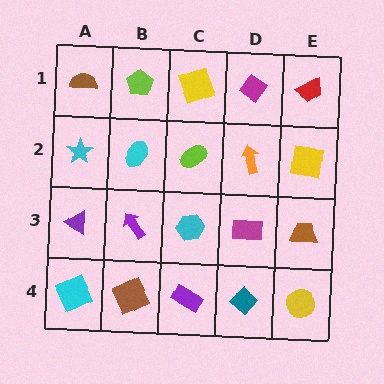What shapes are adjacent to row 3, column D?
An orange arrow (row 2, column D), a teal diamond (row 4, column D), a cyan hexagon (row 3, column C), a brown trapezoid (row 3, column E).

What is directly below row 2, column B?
A purple arrow.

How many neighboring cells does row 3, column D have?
4.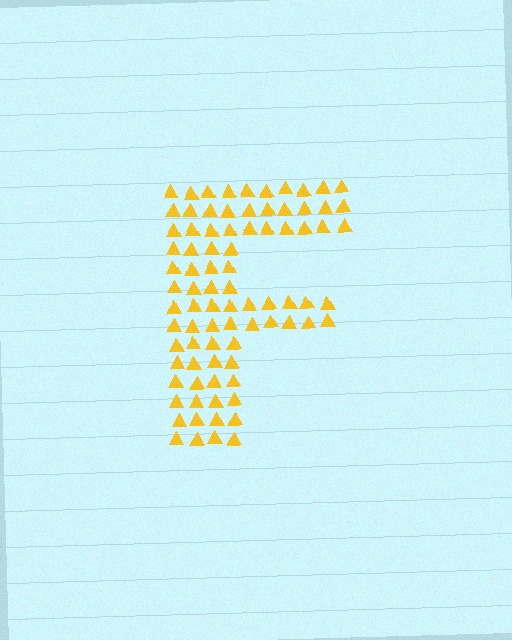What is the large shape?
The large shape is the letter F.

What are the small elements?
The small elements are triangles.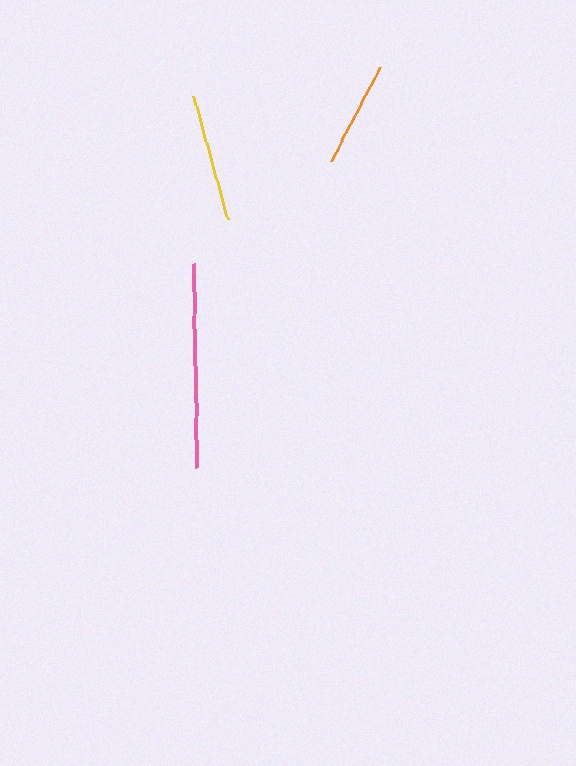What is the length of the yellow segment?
The yellow segment is approximately 126 pixels long.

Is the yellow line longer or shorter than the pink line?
The pink line is longer than the yellow line.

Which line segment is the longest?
The pink line is the longest at approximately 204 pixels.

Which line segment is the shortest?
The orange line is the shortest at approximately 104 pixels.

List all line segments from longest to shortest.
From longest to shortest: pink, yellow, orange.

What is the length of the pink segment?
The pink segment is approximately 204 pixels long.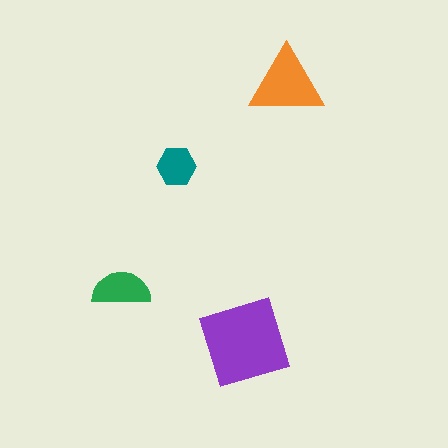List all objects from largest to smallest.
The purple square, the orange triangle, the green semicircle, the teal hexagon.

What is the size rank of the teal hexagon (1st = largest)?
4th.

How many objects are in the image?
There are 4 objects in the image.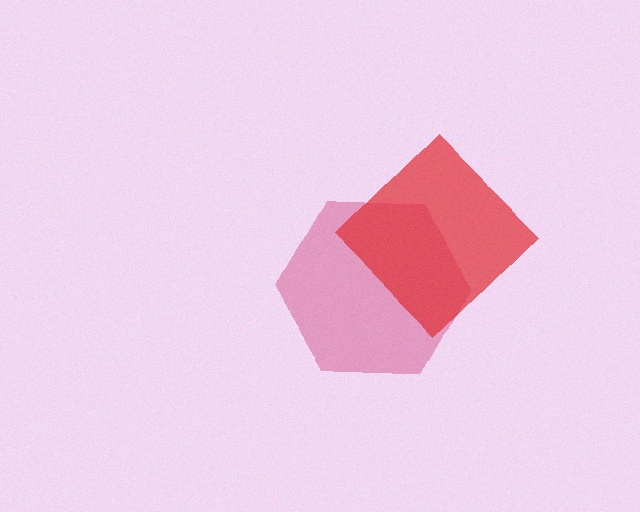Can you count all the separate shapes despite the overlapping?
Yes, there are 2 separate shapes.